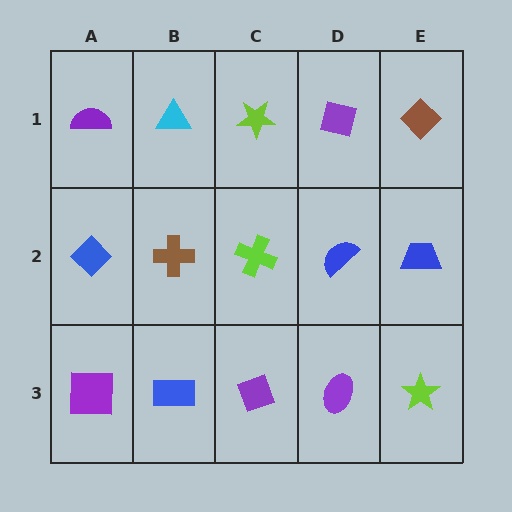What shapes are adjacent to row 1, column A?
A blue diamond (row 2, column A), a cyan triangle (row 1, column B).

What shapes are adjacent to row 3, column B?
A brown cross (row 2, column B), a purple square (row 3, column A), a purple diamond (row 3, column C).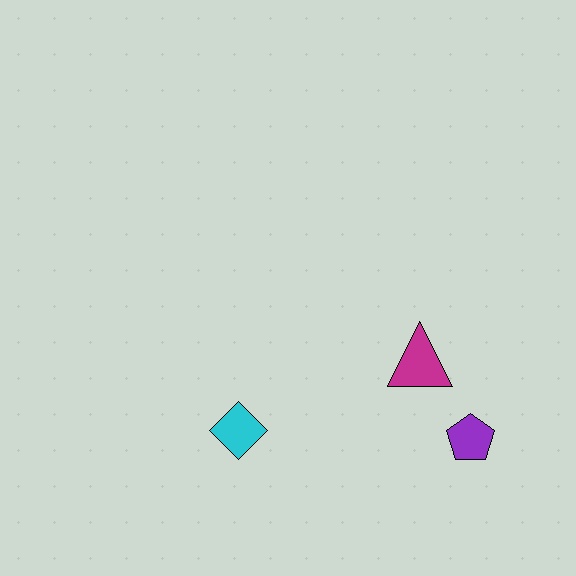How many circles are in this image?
There are no circles.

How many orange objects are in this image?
There are no orange objects.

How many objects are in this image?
There are 3 objects.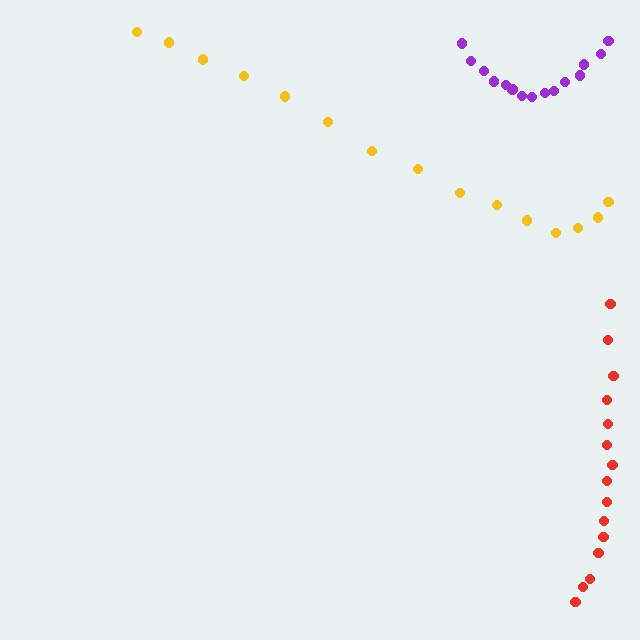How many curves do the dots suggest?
There are 3 distinct paths.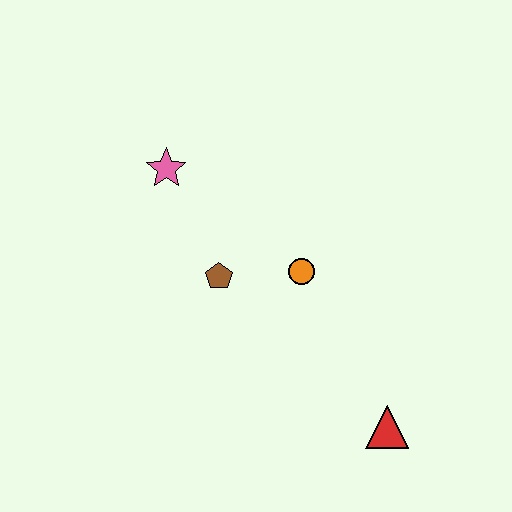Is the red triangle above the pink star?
No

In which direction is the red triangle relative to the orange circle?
The red triangle is below the orange circle.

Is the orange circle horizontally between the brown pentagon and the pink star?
No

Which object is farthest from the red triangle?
The pink star is farthest from the red triangle.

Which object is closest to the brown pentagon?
The orange circle is closest to the brown pentagon.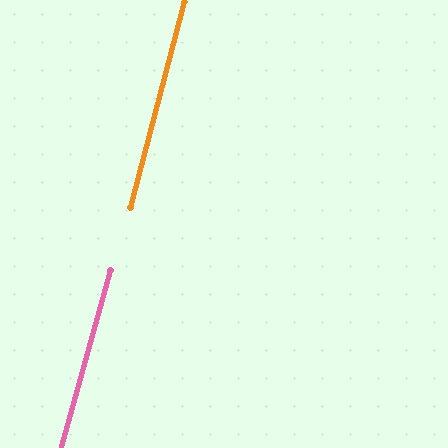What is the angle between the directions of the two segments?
Approximately 1 degree.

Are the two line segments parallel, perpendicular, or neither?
Parallel — their directions differ by only 1.1°.